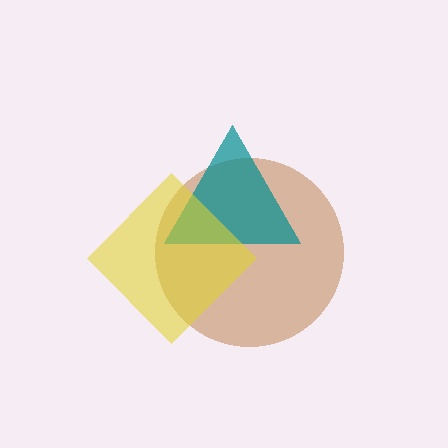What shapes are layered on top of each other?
The layered shapes are: a brown circle, a teal triangle, a yellow diamond.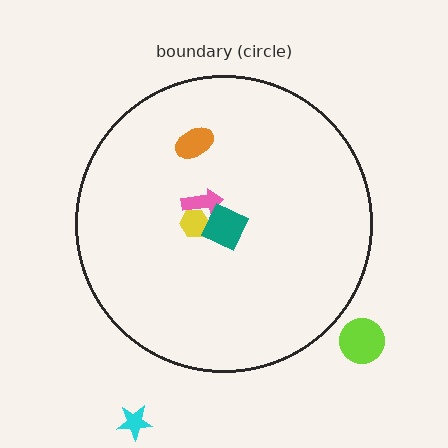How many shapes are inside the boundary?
4 inside, 2 outside.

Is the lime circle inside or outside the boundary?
Outside.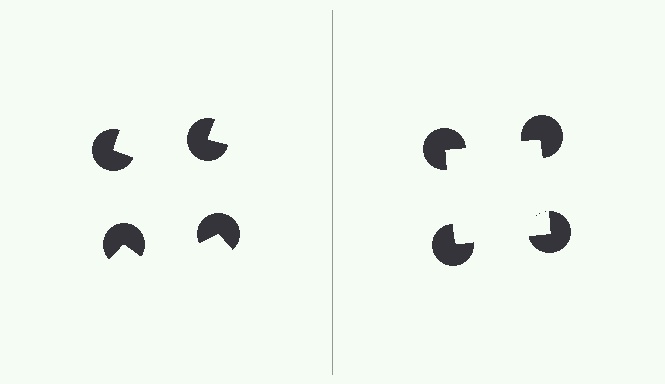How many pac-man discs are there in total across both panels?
8 — 4 on each side.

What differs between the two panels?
The pac-man discs are positioned identically on both sides; only the wedge orientations differ. On the right they align to a square; on the left they are misaligned.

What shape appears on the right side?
An illusory square.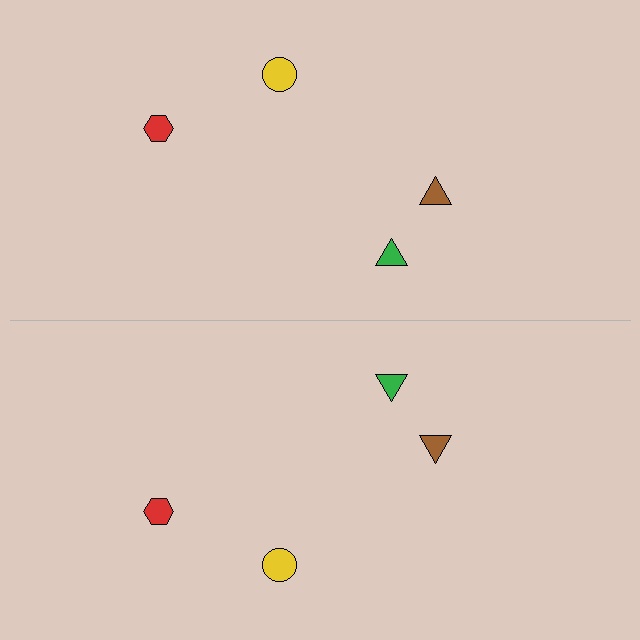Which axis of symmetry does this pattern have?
The pattern has a horizontal axis of symmetry running through the center of the image.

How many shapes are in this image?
There are 8 shapes in this image.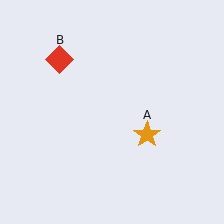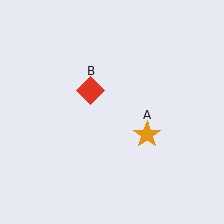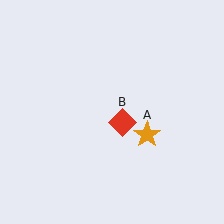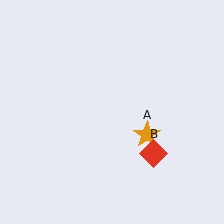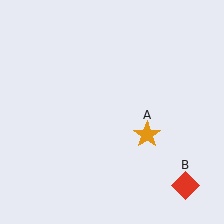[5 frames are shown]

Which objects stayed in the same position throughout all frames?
Orange star (object A) remained stationary.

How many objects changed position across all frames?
1 object changed position: red diamond (object B).